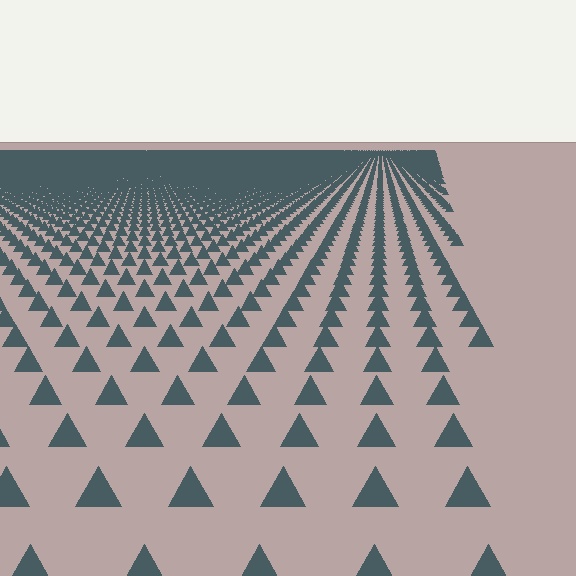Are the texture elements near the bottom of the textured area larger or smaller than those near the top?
Larger. Near the bottom, elements are closer to the viewer and appear at a bigger on-screen size.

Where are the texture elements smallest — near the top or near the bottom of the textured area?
Near the top.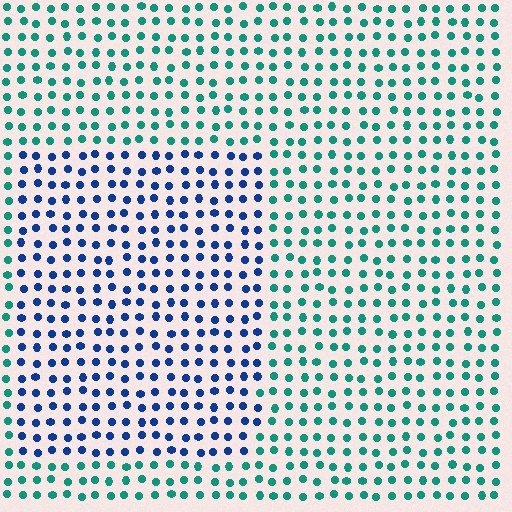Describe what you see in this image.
The image is filled with small teal elements in a uniform arrangement. A rectangle-shaped region is visible where the elements are tinted to a slightly different hue, forming a subtle color boundary.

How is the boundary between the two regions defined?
The boundary is defined purely by a slight shift in hue (about 52 degrees). Spacing, size, and orientation are identical on both sides.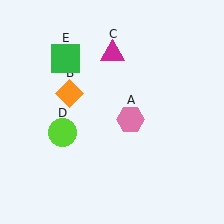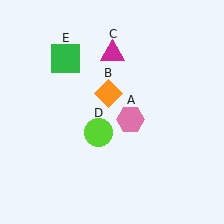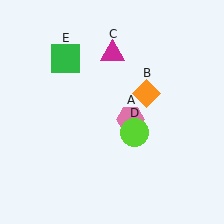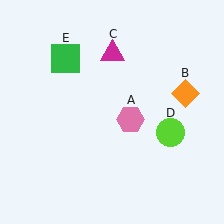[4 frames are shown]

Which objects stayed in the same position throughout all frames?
Pink hexagon (object A) and magenta triangle (object C) and green square (object E) remained stationary.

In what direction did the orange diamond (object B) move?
The orange diamond (object B) moved right.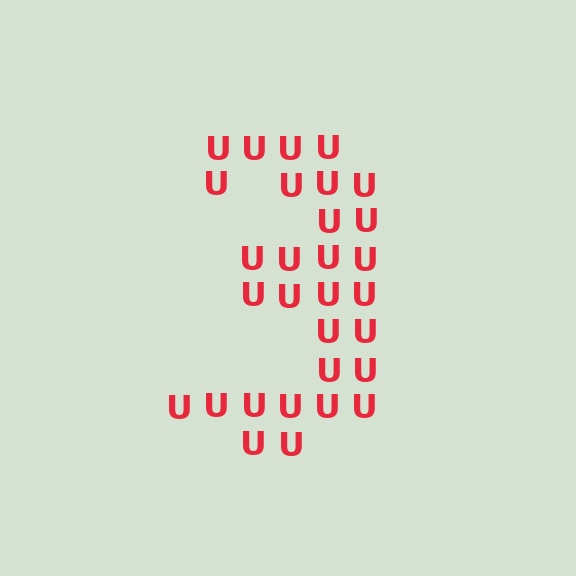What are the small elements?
The small elements are letter U's.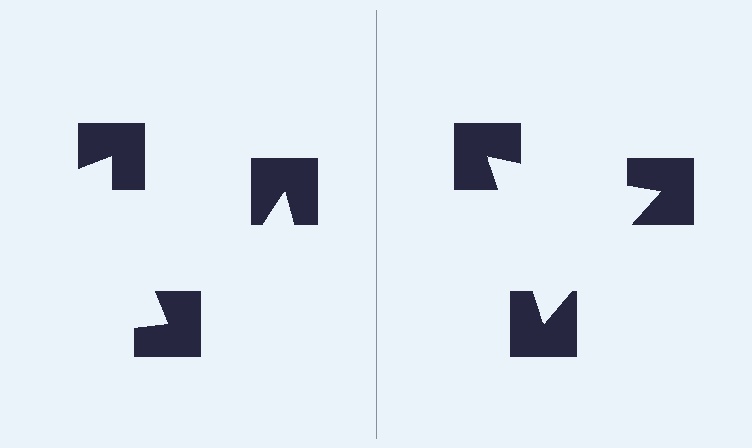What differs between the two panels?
The notched squares are positioned identically on both sides; only the wedge orientations differ. On the right they align to a triangle; on the left they are misaligned.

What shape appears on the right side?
An illusory triangle.